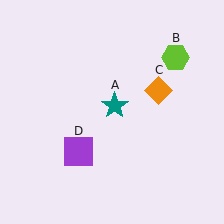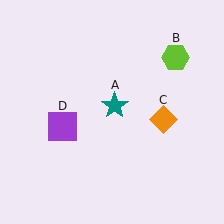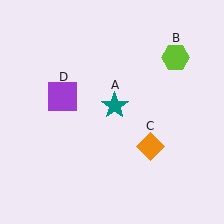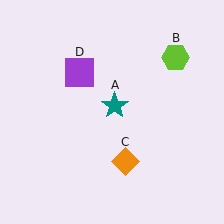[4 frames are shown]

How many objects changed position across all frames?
2 objects changed position: orange diamond (object C), purple square (object D).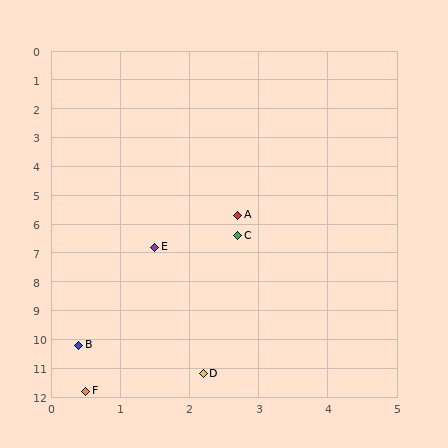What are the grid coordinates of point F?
Point F is at approximately (0.5, 11.8).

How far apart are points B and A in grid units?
Points B and A are about 5.1 grid units apart.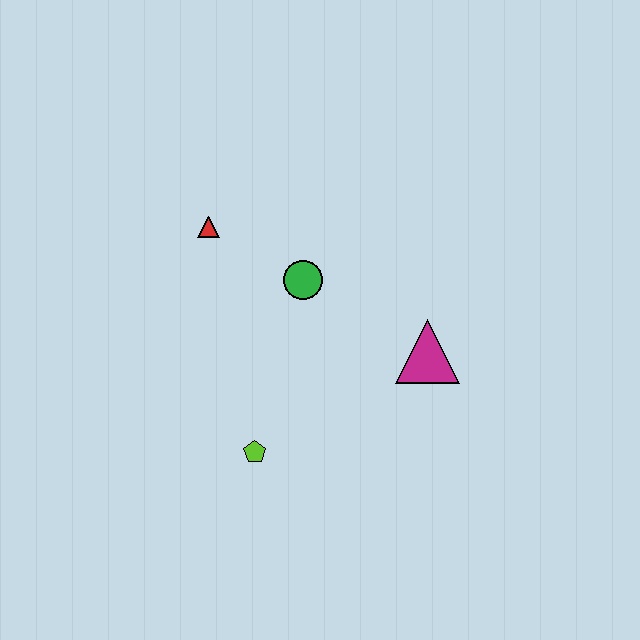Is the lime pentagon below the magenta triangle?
Yes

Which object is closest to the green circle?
The red triangle is closest to the green circle.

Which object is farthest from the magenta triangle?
The red triangle is farthest from the magenta triangle.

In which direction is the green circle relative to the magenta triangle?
The green circle is to the left of the magenta triangle.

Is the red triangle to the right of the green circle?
No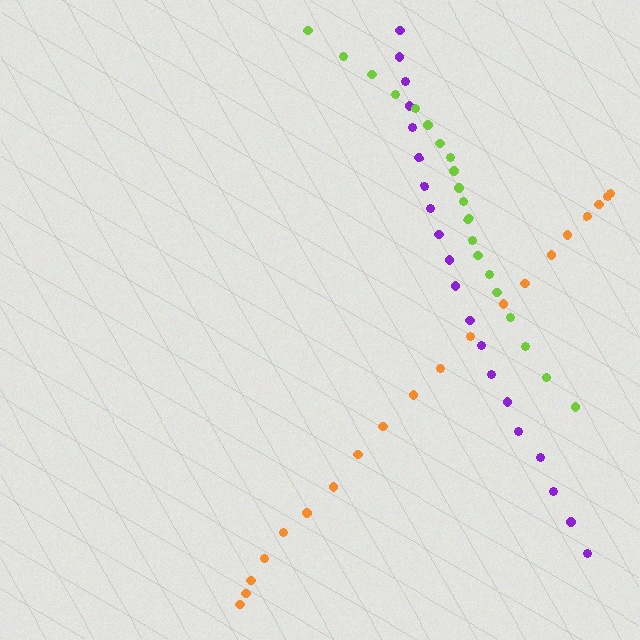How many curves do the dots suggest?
There are 3 distinct paths.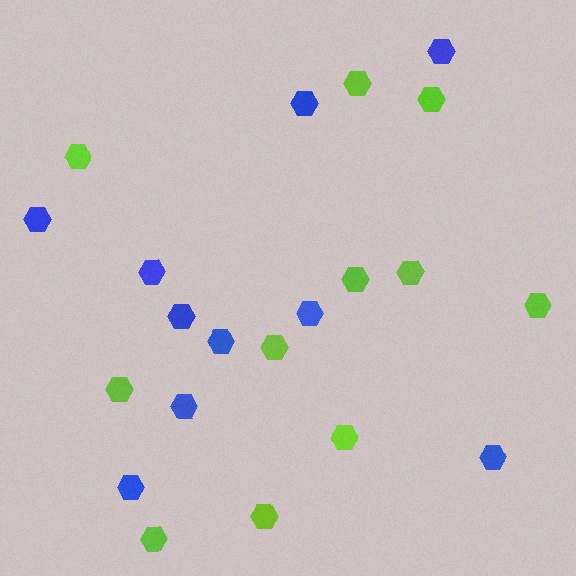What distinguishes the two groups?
There are 2 groups: one group of blue hexagons (10) and one group of lime hexagons (11).